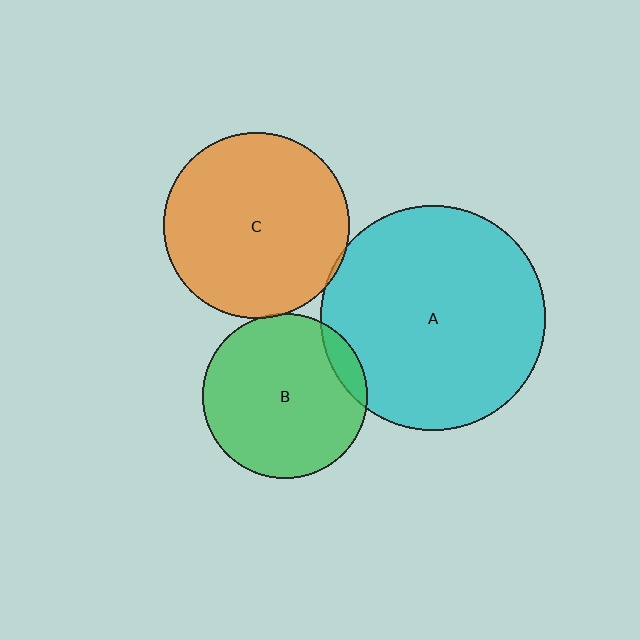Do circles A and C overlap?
Yes.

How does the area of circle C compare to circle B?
Approximately 1.3 times.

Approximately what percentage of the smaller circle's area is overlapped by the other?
Approximately 5%.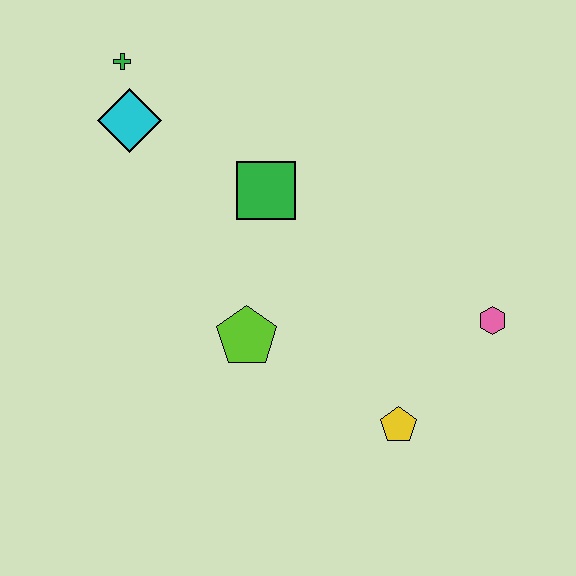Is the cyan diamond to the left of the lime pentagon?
Yes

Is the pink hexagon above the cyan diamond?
No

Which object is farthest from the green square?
The yellow pentagon is farthest from the green square.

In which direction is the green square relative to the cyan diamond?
The green square is to the right of the cyan diamond.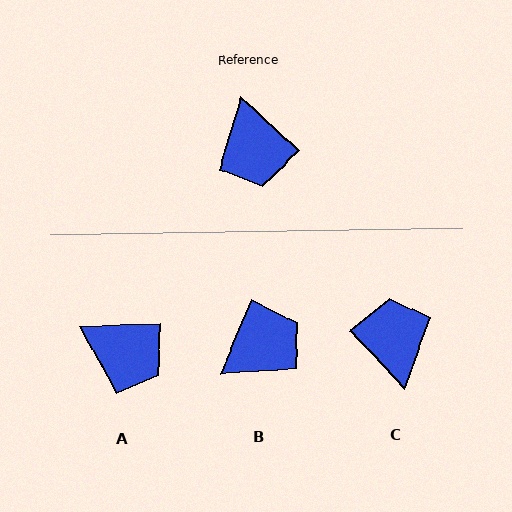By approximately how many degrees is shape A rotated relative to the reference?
Approximately 45 degrees counter-clockwise.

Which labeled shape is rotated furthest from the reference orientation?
C, about 177 degrees away.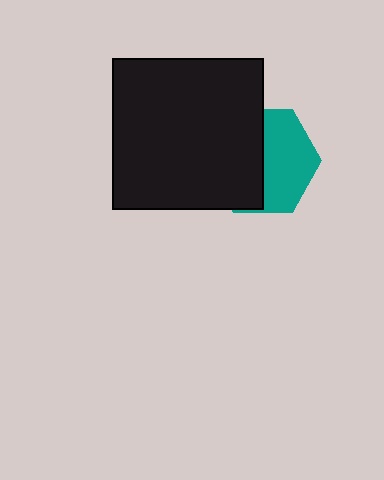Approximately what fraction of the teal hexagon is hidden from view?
Roughly 49% of the teal hexagon is hidden behind the black square.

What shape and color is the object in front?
The object in front is a black square.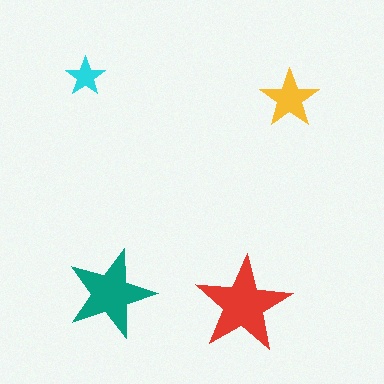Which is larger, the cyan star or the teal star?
The teal one.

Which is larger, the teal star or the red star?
The red one.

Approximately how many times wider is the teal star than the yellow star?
About 1.5 times wider.